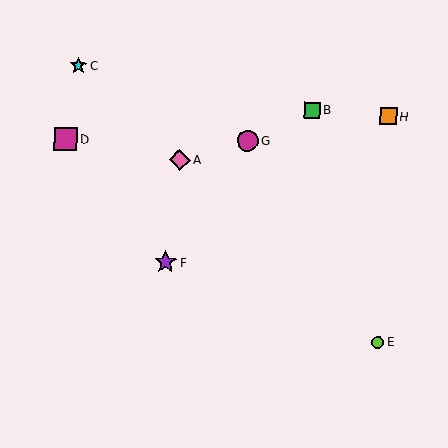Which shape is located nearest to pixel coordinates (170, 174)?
The pink diamond (labeled A) at (180, 160) is nearest to that location.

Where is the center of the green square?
The center of the green square is at (312, 110).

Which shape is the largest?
The magenta square (labeled D) is the largest.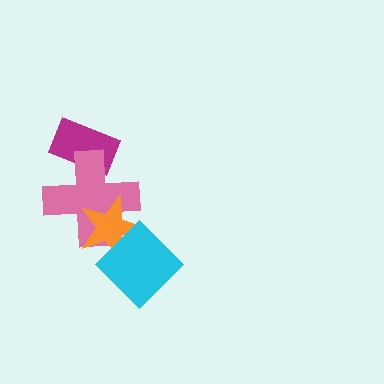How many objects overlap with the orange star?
2 objects overlap with the orange star.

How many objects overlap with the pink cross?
3 objects overlap with the pink cross.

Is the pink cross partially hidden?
Yes, it is partially covered by another shape.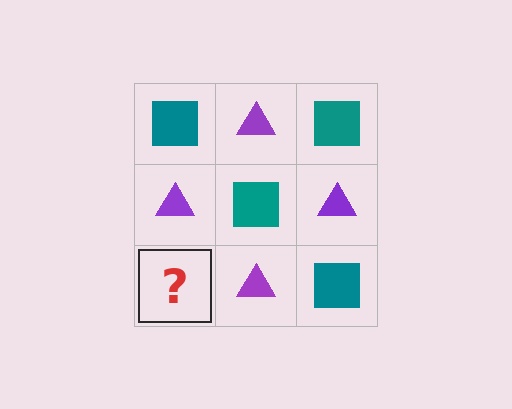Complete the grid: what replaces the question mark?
The question mark should be replaced with a teal square.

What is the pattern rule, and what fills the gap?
The rule is that it alternates teal square and purple triangle in a checkerboard pattern. The gap should be filled with a teal square.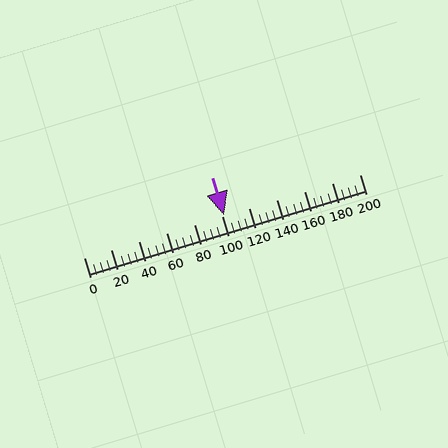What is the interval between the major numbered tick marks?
The major tick marks are spaced 20 units apart.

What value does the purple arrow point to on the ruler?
The purple arrow points to approximately 102.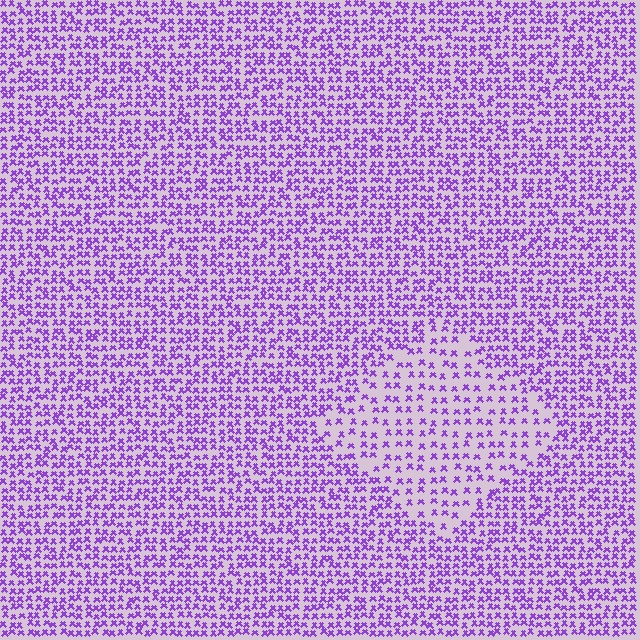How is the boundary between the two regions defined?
The boundary is defined by a change in element density (approximately 1.9x ratio). All elements are the same color, size, and shape.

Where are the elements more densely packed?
The elements are more densely packed outside the diamond boundary.